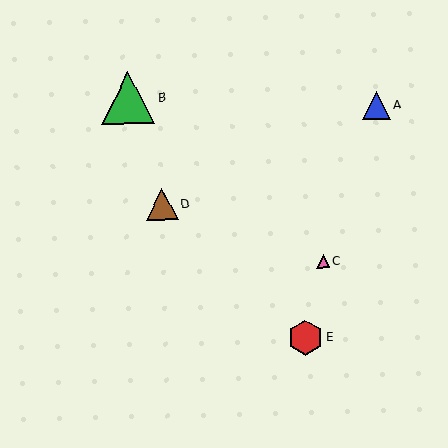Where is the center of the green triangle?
The center of the green triangle is at (128, 98).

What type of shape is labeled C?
Shape C is a pink triangle.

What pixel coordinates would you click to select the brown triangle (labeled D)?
Click at (162, 204) to select the brown triangle D.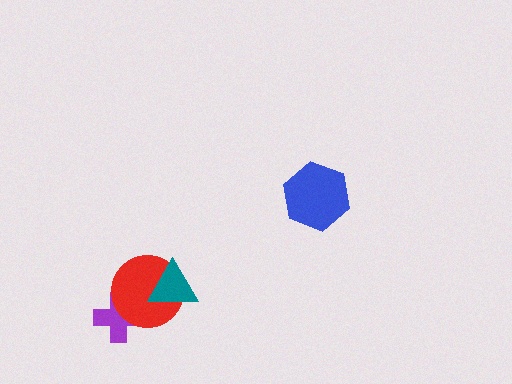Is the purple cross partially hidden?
Yes, it is partially covered by another shape.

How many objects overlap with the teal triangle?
1 object overlaps with the teal triangle.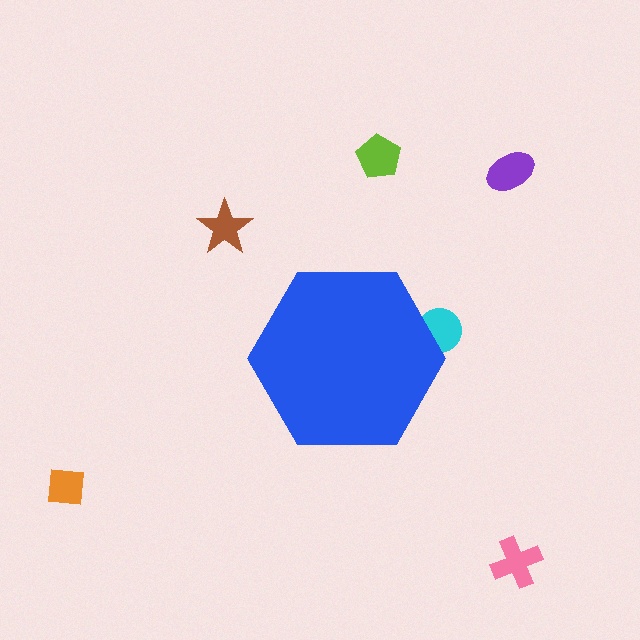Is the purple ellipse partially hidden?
No, the purple ellipse is fully visible.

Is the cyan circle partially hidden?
Yes, the cyan circle is partially hidden behind the blue hexagon.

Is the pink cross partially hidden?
No, the pink cross is fully visible.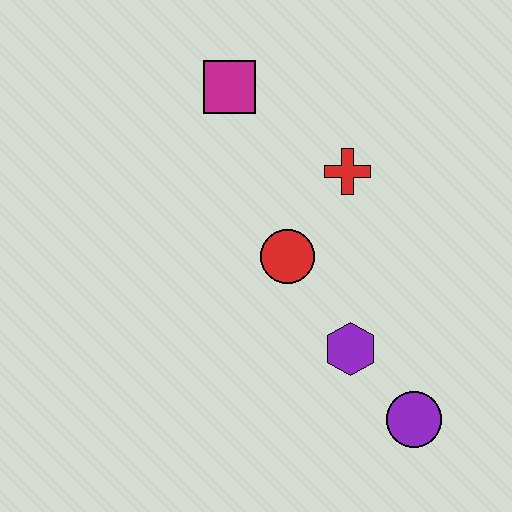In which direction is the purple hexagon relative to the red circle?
The purple hexagon is below the red circle.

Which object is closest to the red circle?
The red cross is closest to the red circle.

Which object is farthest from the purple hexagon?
The magenta square is farthest from the purple hexagon.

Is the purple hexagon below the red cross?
Yes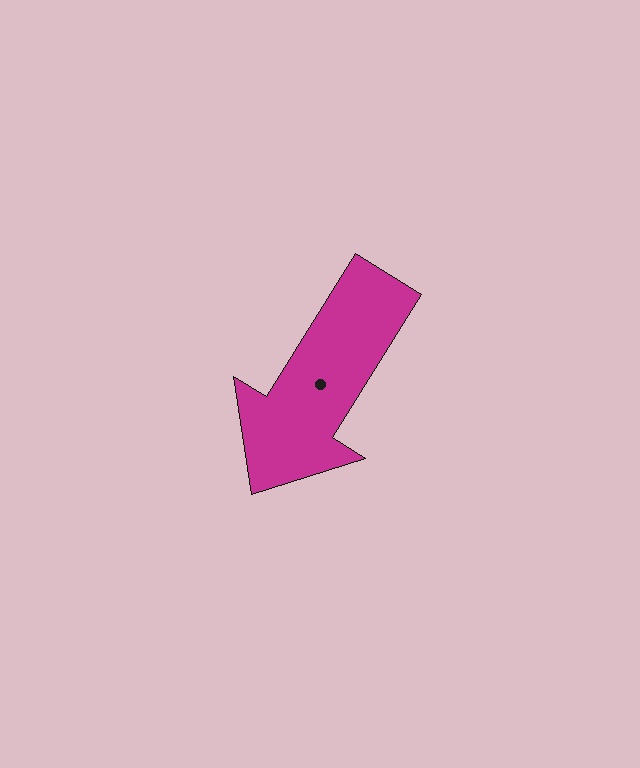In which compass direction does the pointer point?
Southwest.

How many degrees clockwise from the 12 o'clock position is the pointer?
Approximately 212 degrees.